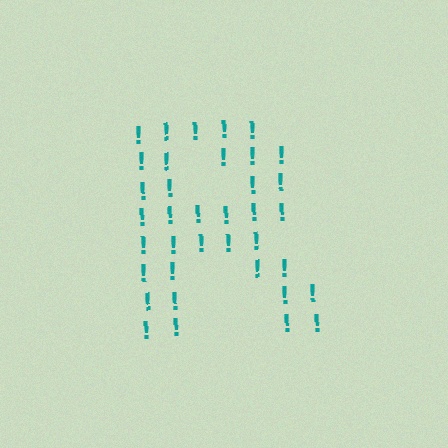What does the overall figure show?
The overall figure shows the letter R.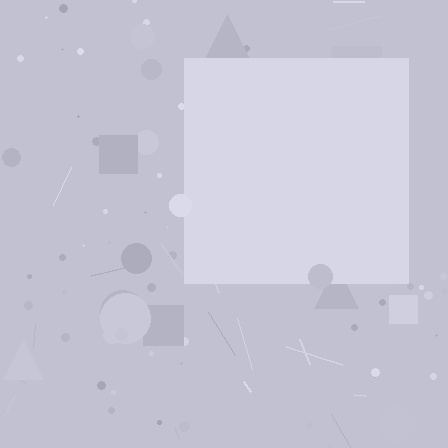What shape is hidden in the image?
A square is hidden in the image.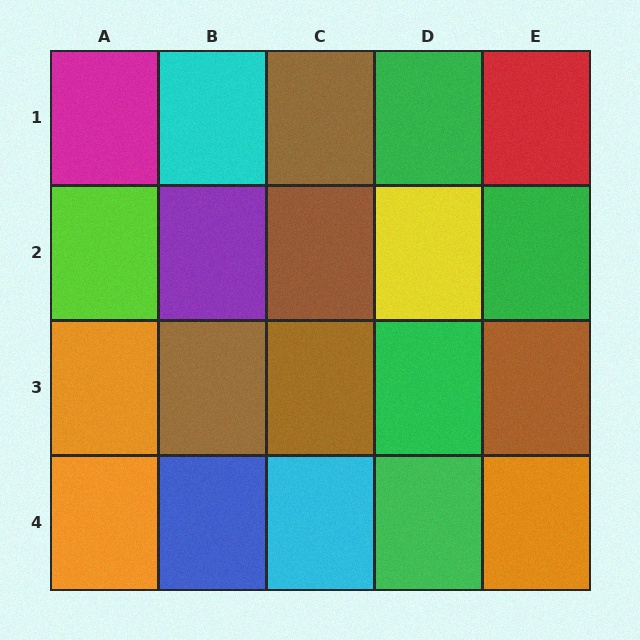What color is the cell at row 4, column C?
Cyan.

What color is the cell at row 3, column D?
Green.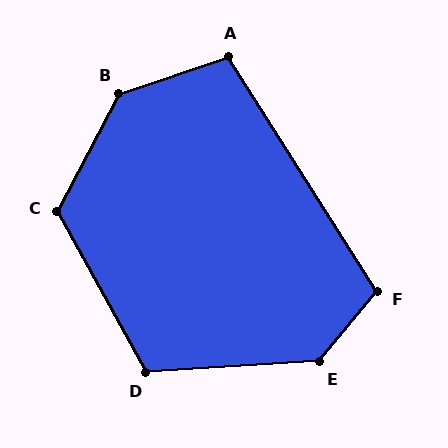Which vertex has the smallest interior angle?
A, at approximately 104 degrees.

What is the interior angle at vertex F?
Approximately 108 degrees (obtuse).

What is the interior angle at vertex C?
Approximately 123 degrees (obtuse).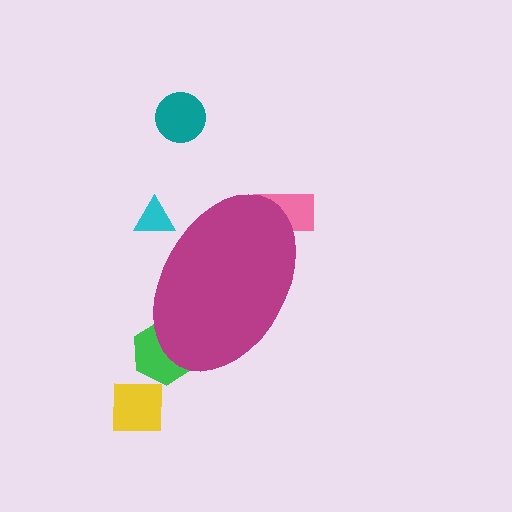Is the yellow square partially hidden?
No, the yellow square is fully visible.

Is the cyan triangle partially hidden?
Yes, the cyan triangle is partially hidden behind the magenta ellipse.